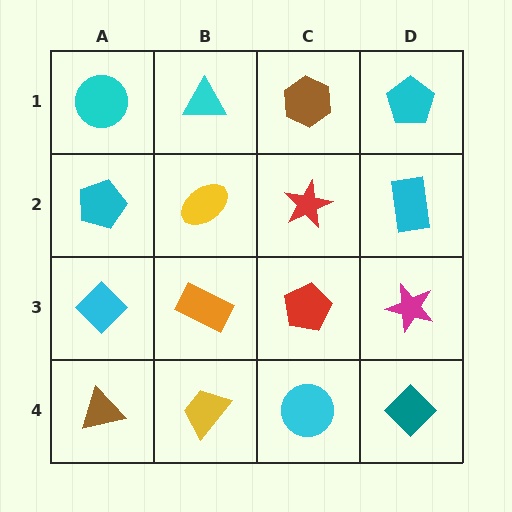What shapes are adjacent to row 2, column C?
A brown hexagon (row 1, column C), a red pentagon (row 3, column C), a yellow ellipse (row 2, column B), a cyan rectangle (row 2, column D).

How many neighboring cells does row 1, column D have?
2.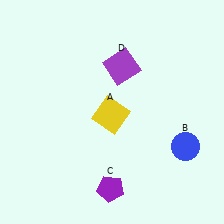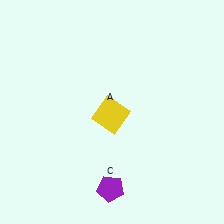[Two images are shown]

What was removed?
The blue circle (B), the purple square (D) were removed in Image 2.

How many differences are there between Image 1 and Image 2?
There are 2 differences between the two images.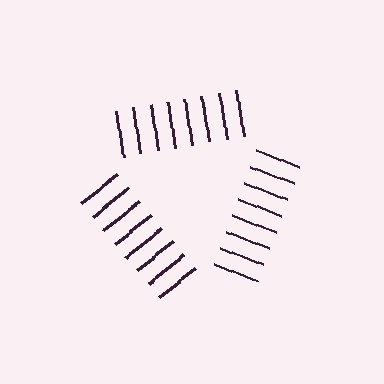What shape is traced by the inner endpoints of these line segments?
An illusory triangle — the line segments terminate on its edges but no continuous stroke is drawn.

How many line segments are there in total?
24 — 8 along each of the 3 edges.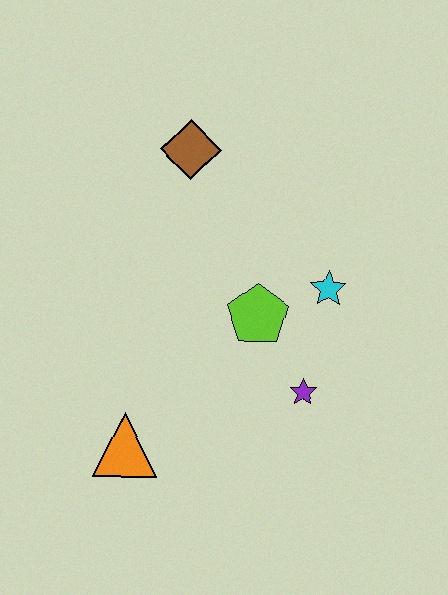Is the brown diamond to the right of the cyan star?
No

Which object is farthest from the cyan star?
The orange triangle is farthest from the cyan star.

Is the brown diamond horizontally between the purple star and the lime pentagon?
No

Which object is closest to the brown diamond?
The lime pentagon is closest to the brown diamond.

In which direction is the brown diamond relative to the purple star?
The brown diamond is above the purple star.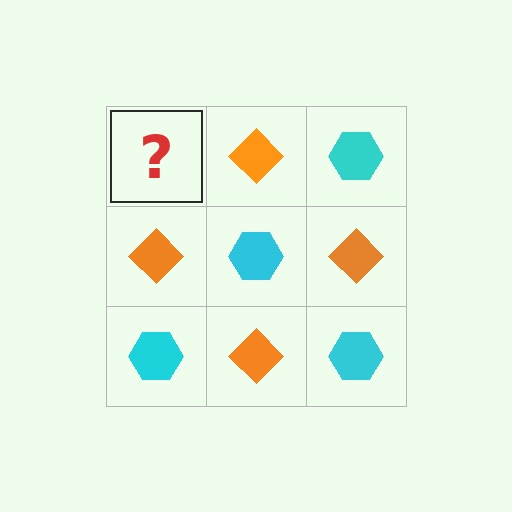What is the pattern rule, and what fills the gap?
The rule is that it alternates cyan hexagon and orange diamond in a checkerboard pattern. The gap should be filled with a cyan hexagon.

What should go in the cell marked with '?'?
The missing cell should contain a cyan hexagon.